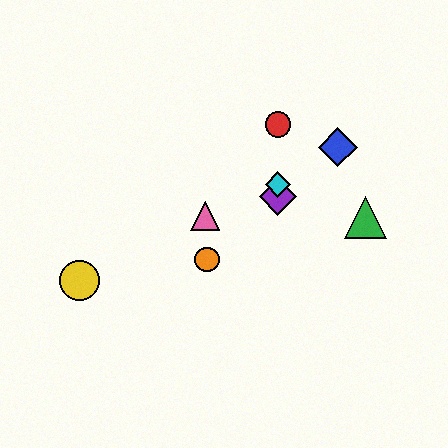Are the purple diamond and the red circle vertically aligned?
Yes, both are at x≈278.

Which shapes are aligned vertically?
The red circle, the purple diamond, the cyan diamond are aligned vertically.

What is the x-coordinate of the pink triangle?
The pink triangle is at x≈205.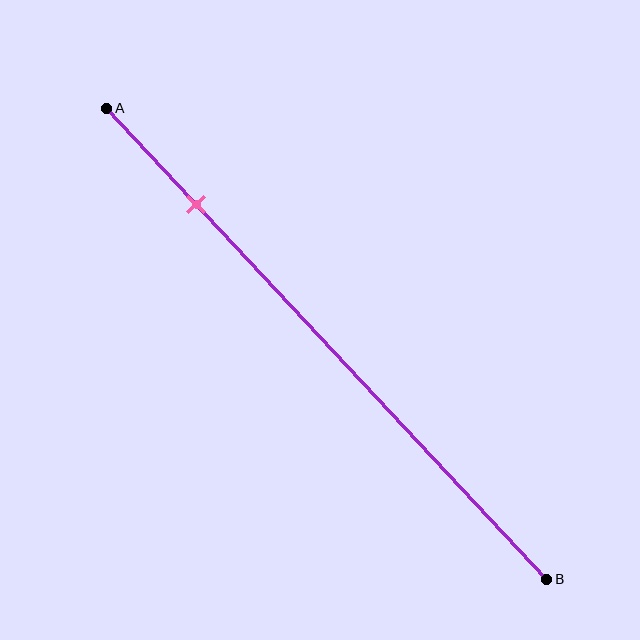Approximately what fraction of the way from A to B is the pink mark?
The pink mark is approximately 20% of the way from A to B.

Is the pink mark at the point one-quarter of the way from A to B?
No, the mark is at about 20% from A, not at the 25% one-quarter point.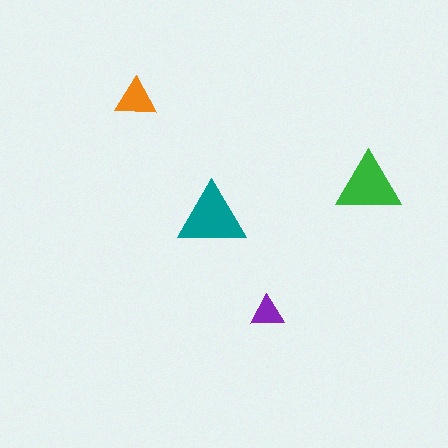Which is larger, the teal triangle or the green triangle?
The teal one.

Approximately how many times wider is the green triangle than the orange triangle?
About 1.5 times wider.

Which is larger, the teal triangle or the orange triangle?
The teal one.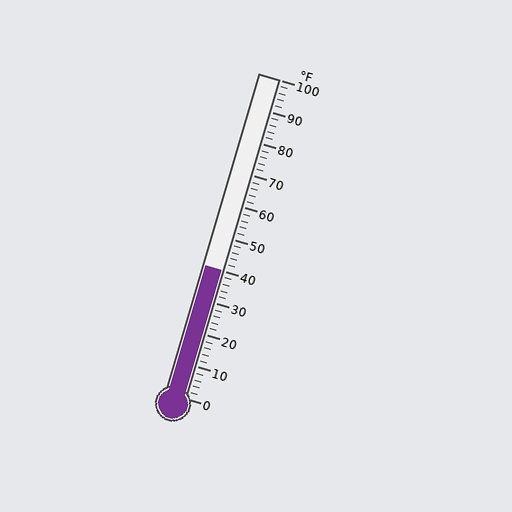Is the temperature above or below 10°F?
The temperature is above 10°F.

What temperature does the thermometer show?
The thermometer shows approximately 40°F.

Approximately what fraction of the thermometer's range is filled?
The thermometer is filled to approximately 40% of its range.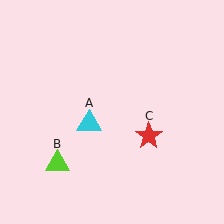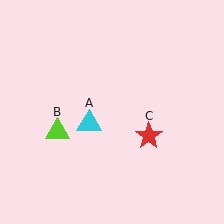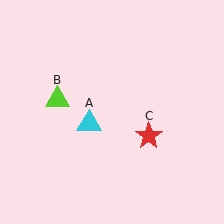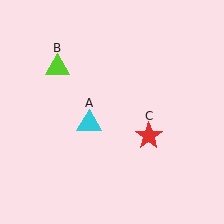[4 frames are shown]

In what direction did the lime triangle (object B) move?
The lime triangle (object B) moved up.